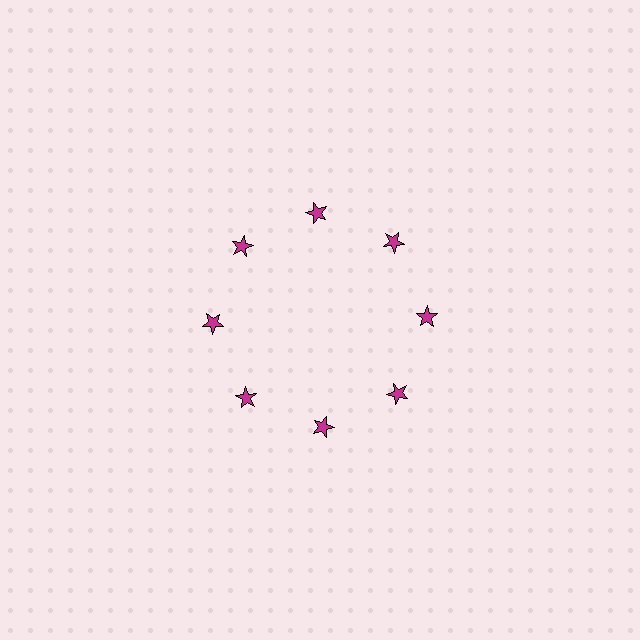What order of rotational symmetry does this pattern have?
This pattern has 8-fold rotational symmetry.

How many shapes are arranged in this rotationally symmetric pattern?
There are 8 shapes, arranged in 8 groups of 1.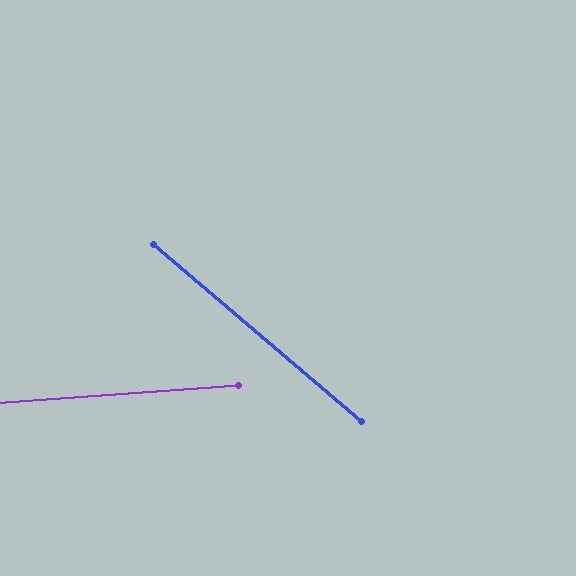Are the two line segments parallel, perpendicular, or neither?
Neither parallel nor perpendicular — they differ by about 45°.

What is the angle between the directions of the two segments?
Approximately 45 degrees.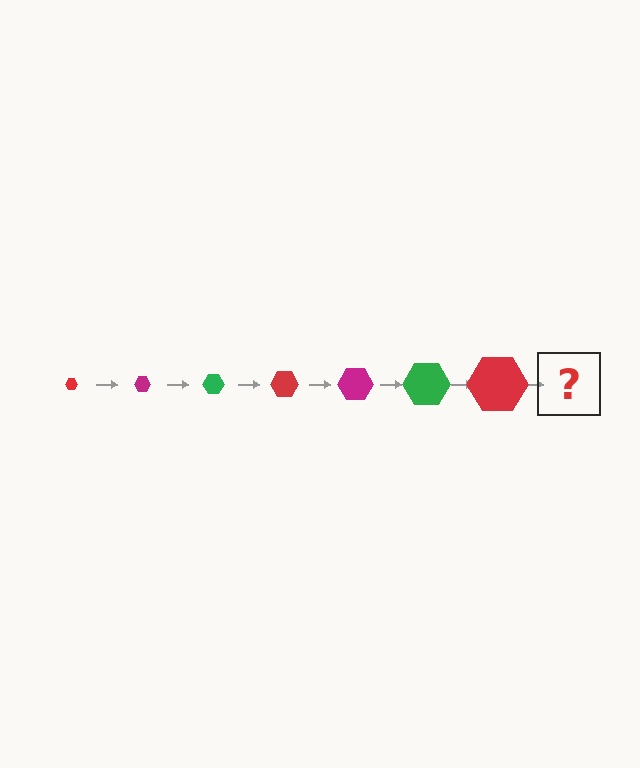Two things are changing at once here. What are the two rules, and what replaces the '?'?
The two rules are that the hexagon grows larger each step and the color cycles through red, magenta, and green. The '?' should be a magenta hexagon, larger than the previous one.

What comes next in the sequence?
The next element should be a magenta hexagon, larger than the previous one.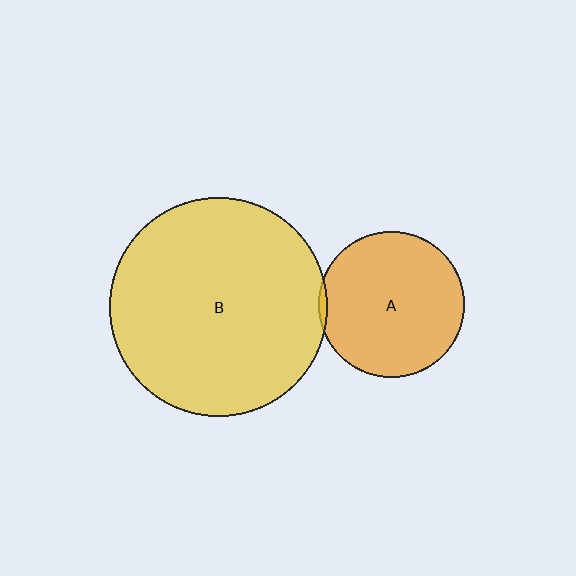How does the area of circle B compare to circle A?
Approximately 2.2 times.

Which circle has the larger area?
Circle B (yellow).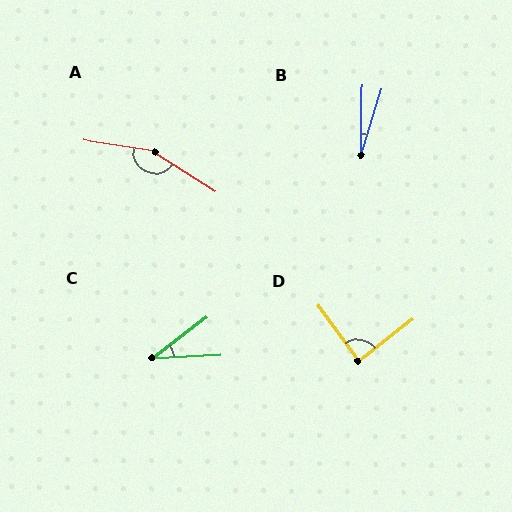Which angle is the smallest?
B, at approximately 17 degrees.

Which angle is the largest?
A, at approximately 156 degrees.